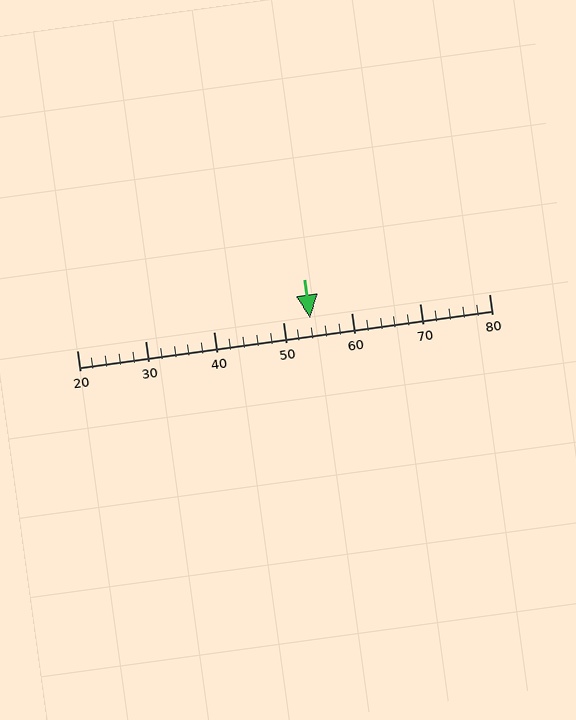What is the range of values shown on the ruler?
The ruler shows values from 20 to 80.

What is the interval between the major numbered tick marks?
The major tick marks are spaced 10 units apart.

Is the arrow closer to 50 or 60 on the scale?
The arrow is closer to 50.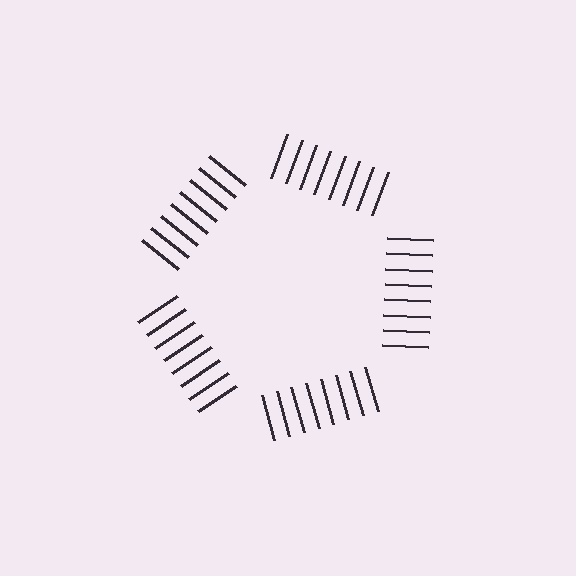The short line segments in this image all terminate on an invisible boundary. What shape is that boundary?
An illusory pentagon — the line segments terminate on its edges but no continuous stroke is drawn.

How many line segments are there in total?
40 — 8 along each of the 5 edges.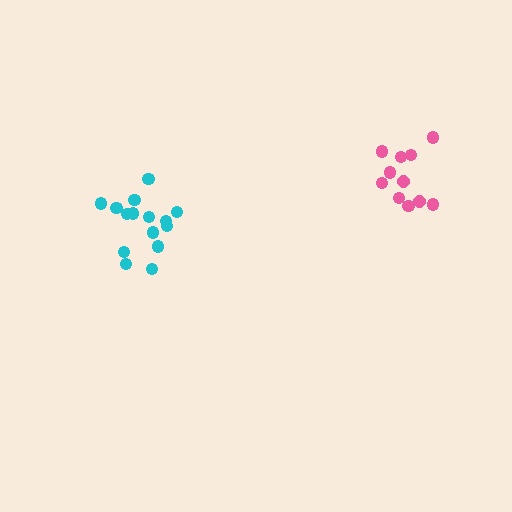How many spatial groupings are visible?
There are 2 spatial groupings.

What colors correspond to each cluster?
The clusters are colored: pink, cyan.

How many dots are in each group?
Group 1: 11 dots, Group 2: 15 dots (26 total).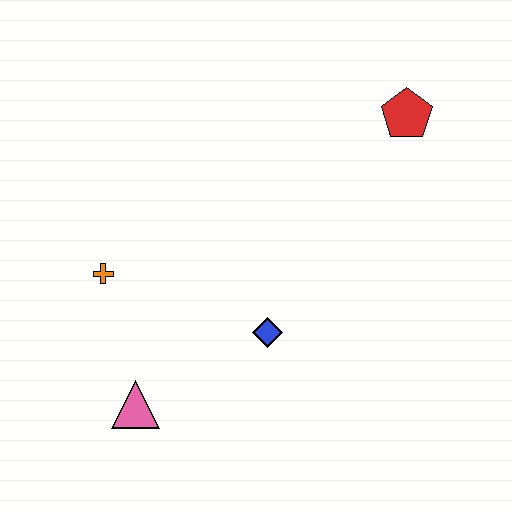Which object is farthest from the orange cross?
The red pentagon is farthest from the orange cross.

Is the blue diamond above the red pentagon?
No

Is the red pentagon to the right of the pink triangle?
Yes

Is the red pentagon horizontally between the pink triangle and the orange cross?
No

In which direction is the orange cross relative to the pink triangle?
The orange cross is above the pink triangle.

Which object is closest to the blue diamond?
The pink triangle is closest to the blue diamond.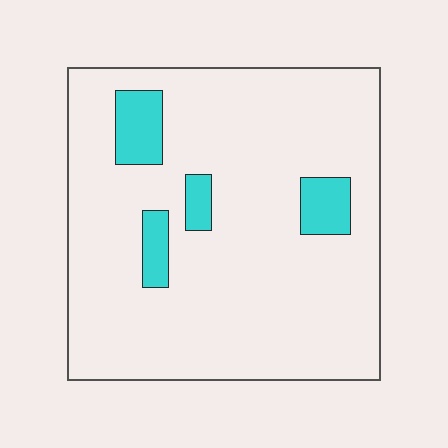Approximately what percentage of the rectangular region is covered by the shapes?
Approximately 10%.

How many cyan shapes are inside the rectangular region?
4.